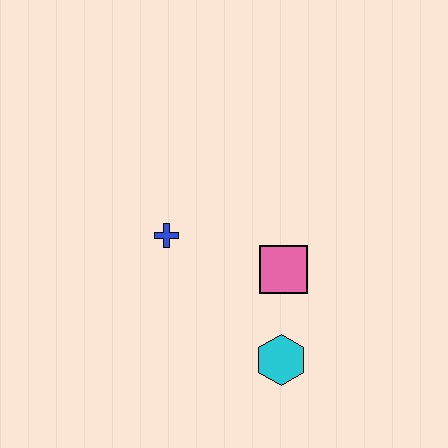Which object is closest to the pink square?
The cyan hexagon is closest to the pink square.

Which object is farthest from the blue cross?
The cyan hexagon is farthest from the blue cross.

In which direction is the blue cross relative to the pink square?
The blue cross is to the left of the pink square.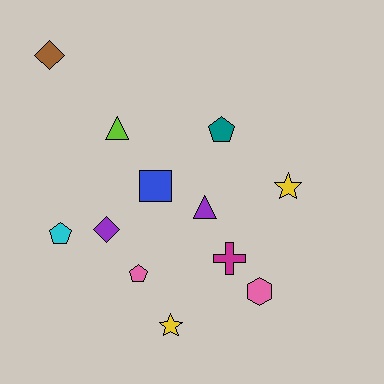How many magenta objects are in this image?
There is 1 magenta object.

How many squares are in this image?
There is 1 square.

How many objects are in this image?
There are 12 objects.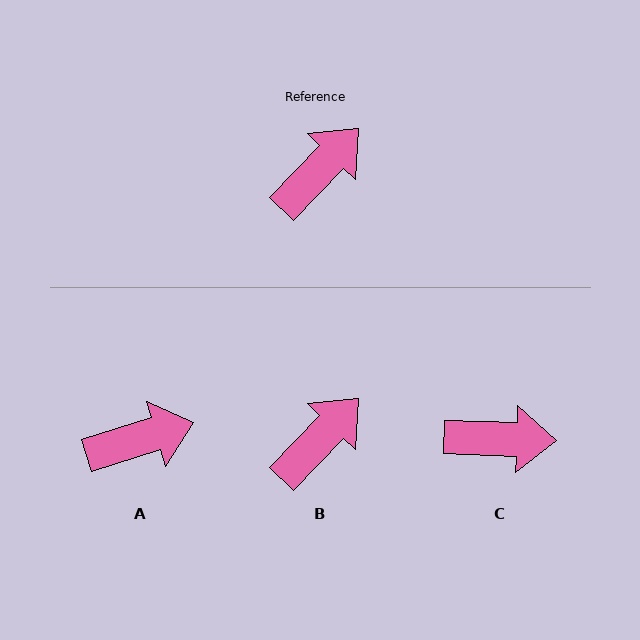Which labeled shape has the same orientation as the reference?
B.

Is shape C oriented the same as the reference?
No, it is off by about 48 degrees.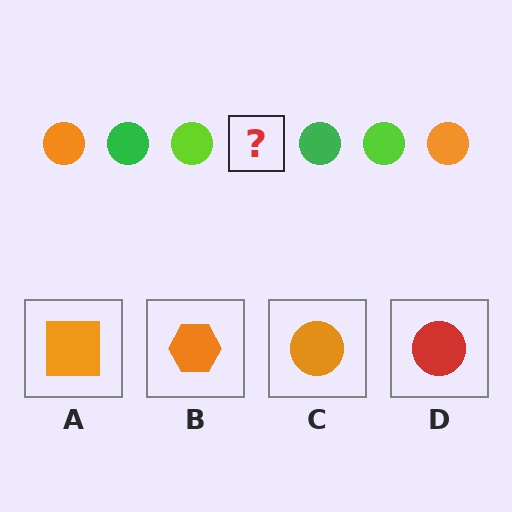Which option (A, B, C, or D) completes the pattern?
C.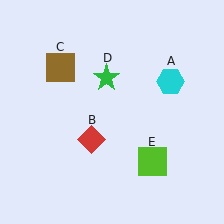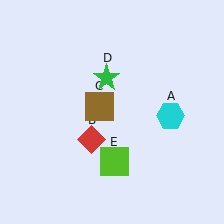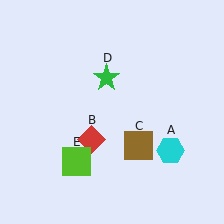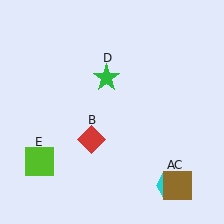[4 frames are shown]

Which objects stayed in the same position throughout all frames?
Red diamond (object B) and green star (object D) remained stationary.